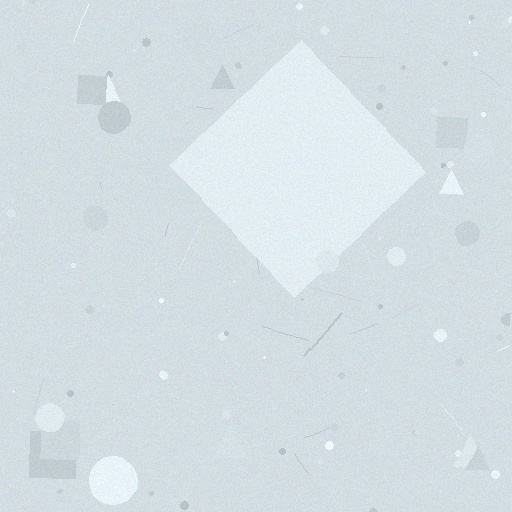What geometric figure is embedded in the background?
A diamond is embedded in the background.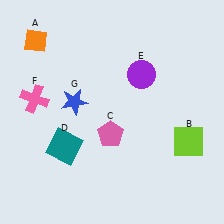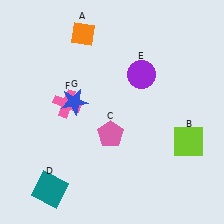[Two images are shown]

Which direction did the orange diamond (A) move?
The orange diamond (A) moved right.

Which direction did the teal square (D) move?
The teal square (D) moved down.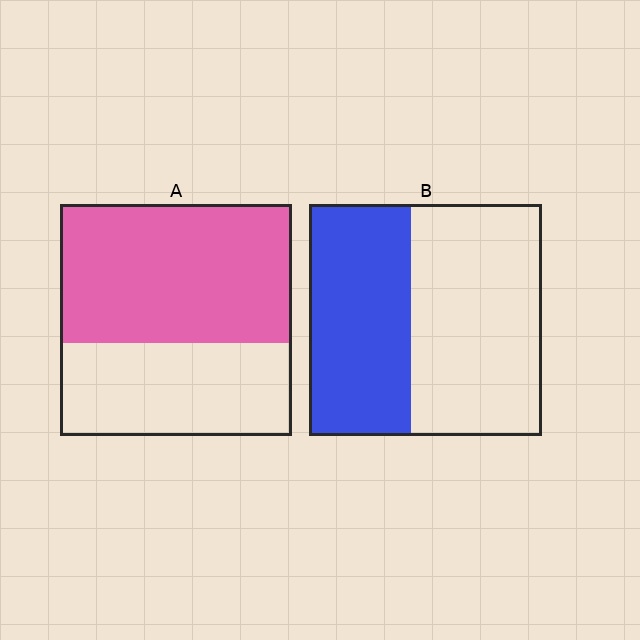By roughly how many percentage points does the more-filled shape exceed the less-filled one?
By roughly 15 percentage points (A over B).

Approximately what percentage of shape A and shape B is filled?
A is approximately 60% and B is approximately 45%.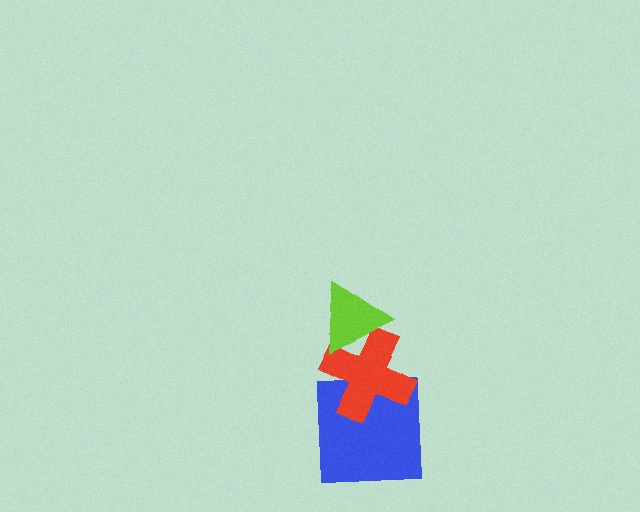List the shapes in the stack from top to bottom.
From top to bottom: the lime triangle, the red cross, the blue square.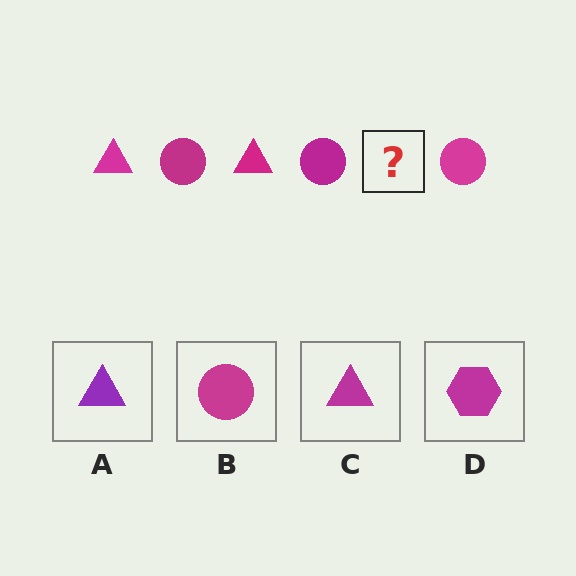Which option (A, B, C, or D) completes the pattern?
C.